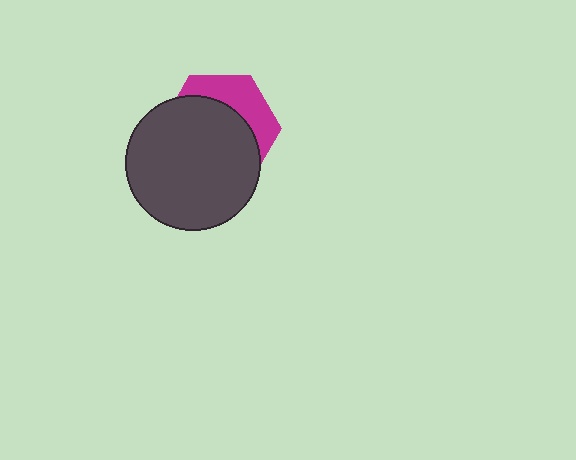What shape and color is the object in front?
The object in front is a dark gray circle.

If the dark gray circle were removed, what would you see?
You would see the complete magenta hexagon.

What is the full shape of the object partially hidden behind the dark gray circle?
The partially hidden object is a magenta hexagon.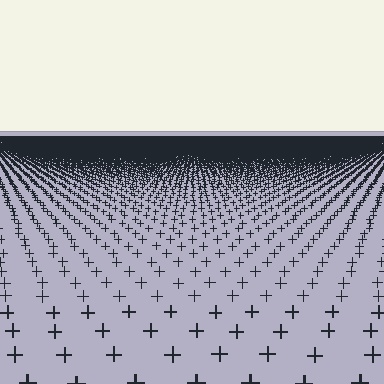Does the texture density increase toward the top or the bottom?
Density increases toward the top.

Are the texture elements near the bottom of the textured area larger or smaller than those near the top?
Larger. Near the bottom, elements are closer to the viewer and appear at a bigger on-screen size.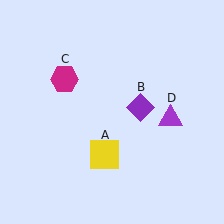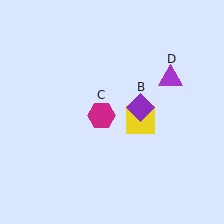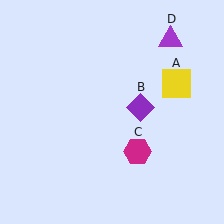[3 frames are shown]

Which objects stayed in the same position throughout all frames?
Purple diamond (object B) remained stationary.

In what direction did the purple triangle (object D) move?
The purple triangle (object D) moved up.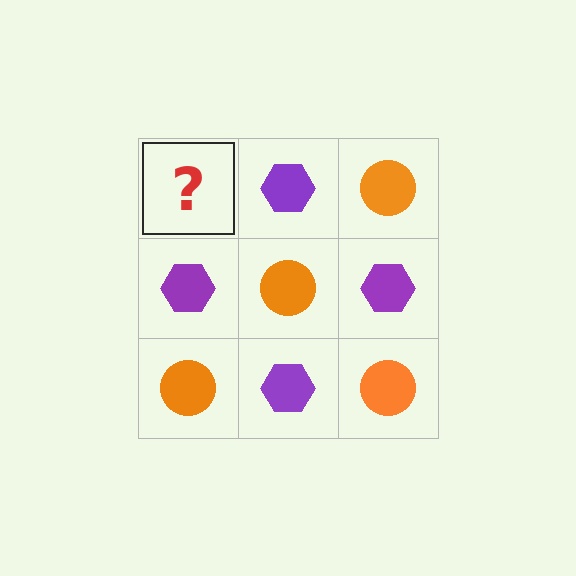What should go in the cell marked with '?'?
The missing cell should contain an orange circle.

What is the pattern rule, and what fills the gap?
The rule is that it alternates orange circle and purple hexagon in a checkerboard pattern. The gap should be filled with an orange circle.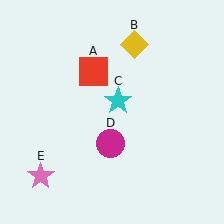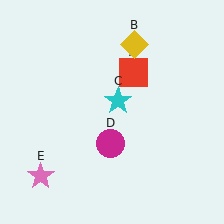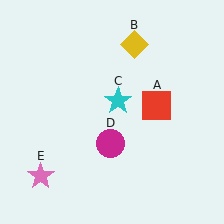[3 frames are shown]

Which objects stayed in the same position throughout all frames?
Yellow diamond (object B) and cyan star (object C) and magenta circle (object D) and pink star (object E) remained stationary.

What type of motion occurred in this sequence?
The red square (object A) rotated clockwise around the center of the scene.